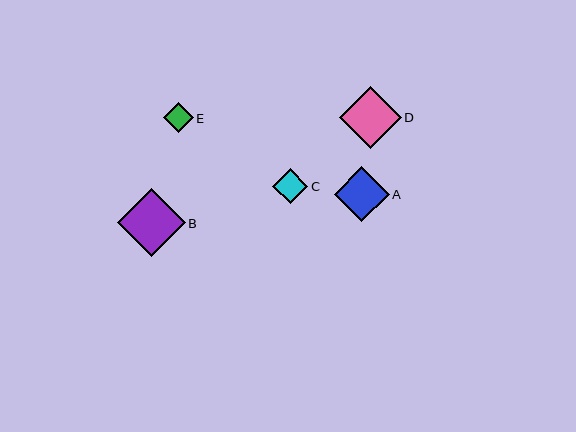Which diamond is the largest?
Diamond B is the largest with a size of approximately 68 pixels.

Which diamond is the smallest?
Diamond E is the smallest with a size of approximately 30 pixels.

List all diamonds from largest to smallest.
From largest to smallest: B, D, A, C, E.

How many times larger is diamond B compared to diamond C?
Diamond B is approximately 1.9 times the size of diamond C.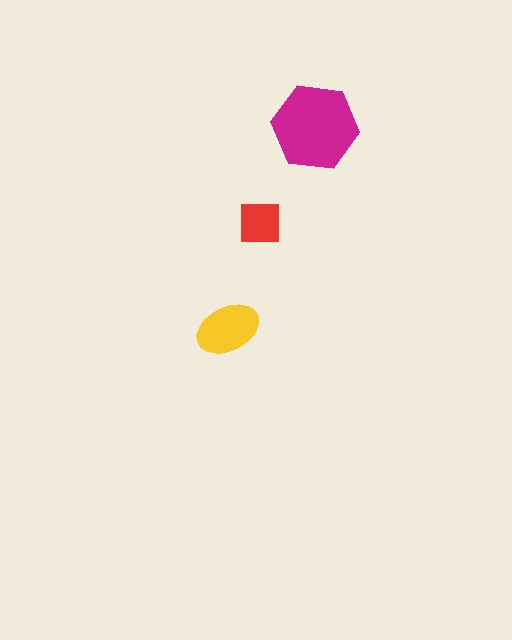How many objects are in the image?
There are 3 objects in the image.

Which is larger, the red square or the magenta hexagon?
The magenta hexagon.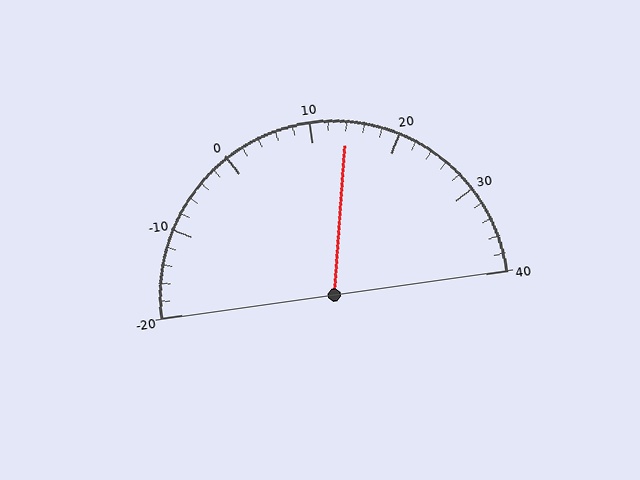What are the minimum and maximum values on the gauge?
The gauge ranges from -20 to 40.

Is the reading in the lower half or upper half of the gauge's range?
The reading is in the upper half of the range (-20 to 40).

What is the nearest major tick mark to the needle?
The nearest major tick mark is 10.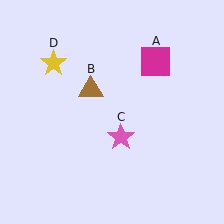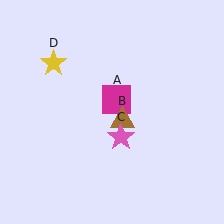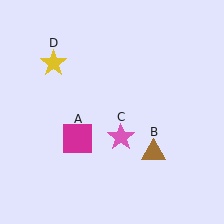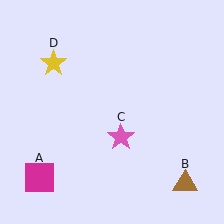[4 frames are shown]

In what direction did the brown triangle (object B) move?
The brown triangle (object B) moved down and to the right.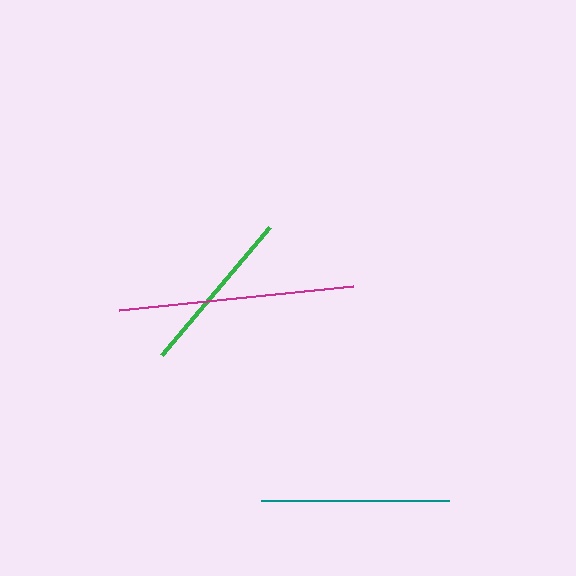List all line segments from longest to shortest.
From longest to shortest: magenta, teal, green.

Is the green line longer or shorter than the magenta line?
The magenta line is longer than the green line.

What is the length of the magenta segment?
The magenta segment is approximately 235 pixels long.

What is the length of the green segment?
The green segment is approximately 168 pixels long.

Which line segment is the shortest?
The green line is the shortest at approximately 168 pixels.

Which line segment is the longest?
The magenta line is the longest at approximately 235 pixels.